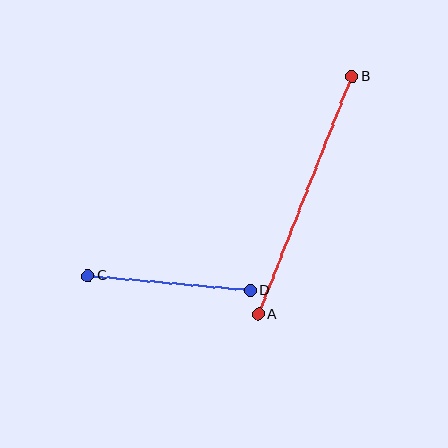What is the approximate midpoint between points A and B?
The midpoint is at approximately (305, 195) pixels.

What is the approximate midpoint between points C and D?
The midpoint is at approximately (169, 283) pixels.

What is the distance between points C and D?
The distance is approximately 163 pixels.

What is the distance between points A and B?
The distance is approximately 256 pixels.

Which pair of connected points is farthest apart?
Points A and B are farthest apart.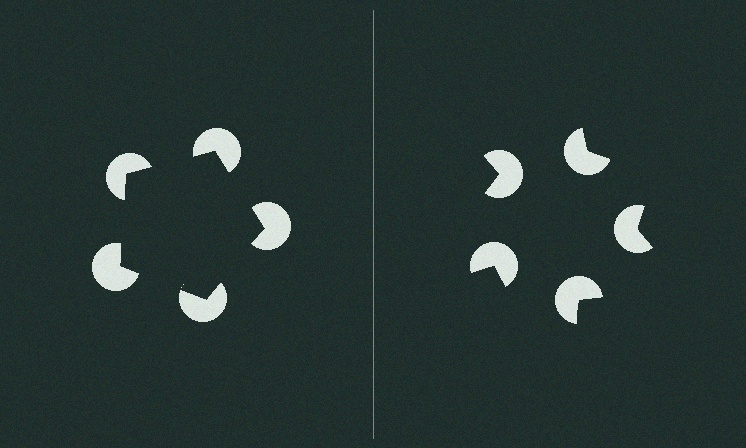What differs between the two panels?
The pac-man discs are positioned identically on both sides; only the wedge orientations differ. On the left they align to a pentagon; on the right they are misaligned.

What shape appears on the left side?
An illusory pentagon.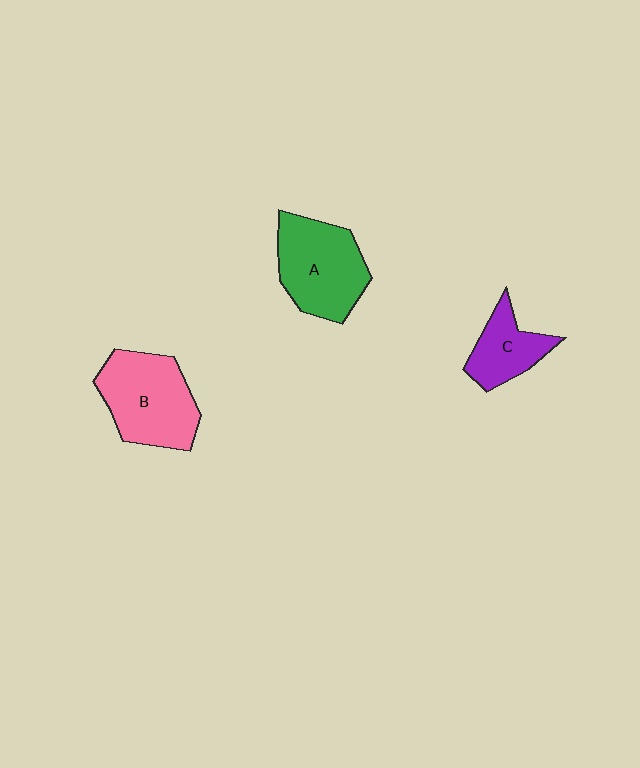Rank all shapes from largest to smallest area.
From largest to smallest: B (pink), A (green), C (purple).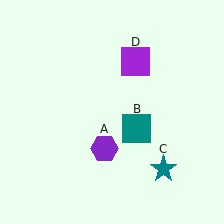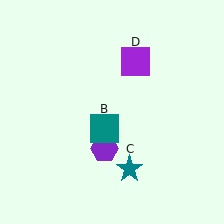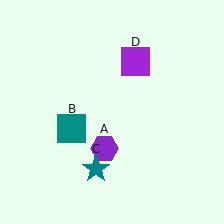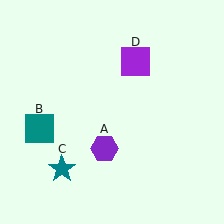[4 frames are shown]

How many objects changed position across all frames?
2 objects changed position: teal square (object B), teal star (object C).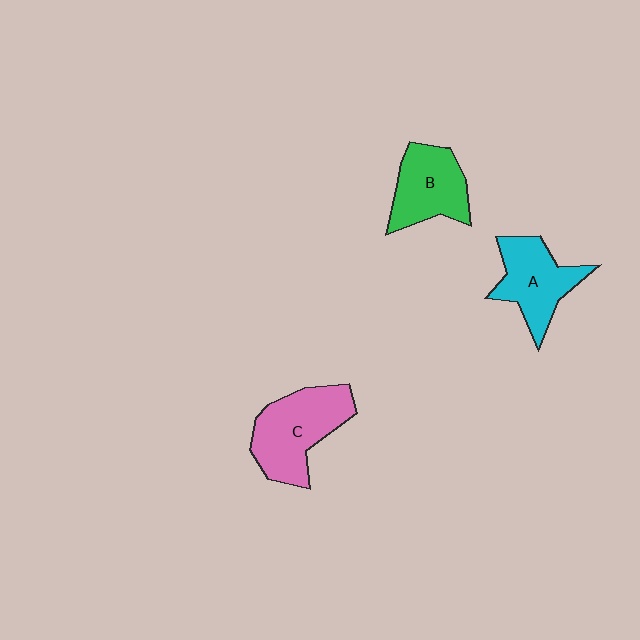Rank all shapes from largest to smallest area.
From largest to smallest: C (pink), A (cyan), B (green).